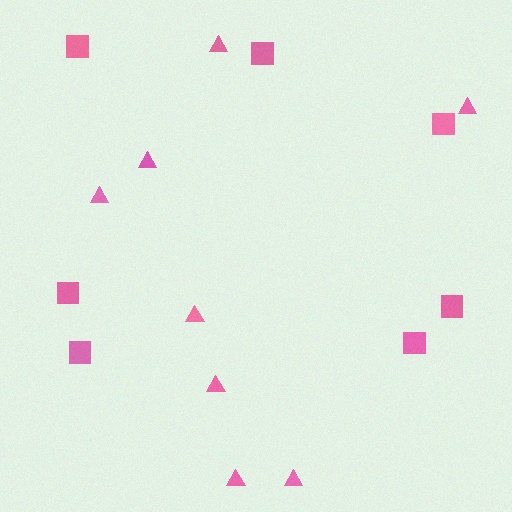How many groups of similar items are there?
There are 2 groups: one group of squares (7) and one group of triangles (8).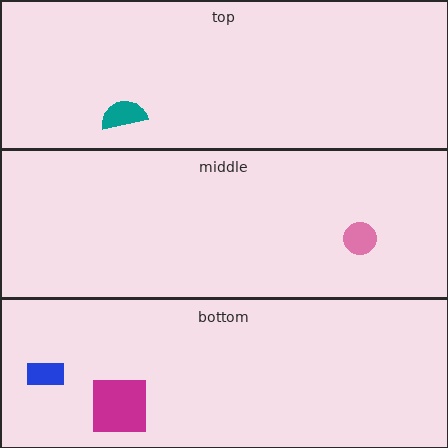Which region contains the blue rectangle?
The bottom region.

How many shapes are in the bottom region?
2.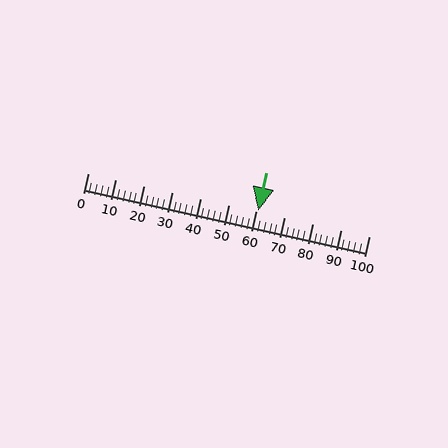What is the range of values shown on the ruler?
The ruler shows values from 0 to 100.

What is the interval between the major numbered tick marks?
The major tick marks are spaced 10 units apart.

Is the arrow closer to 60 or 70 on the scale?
The arrow is closer to 60.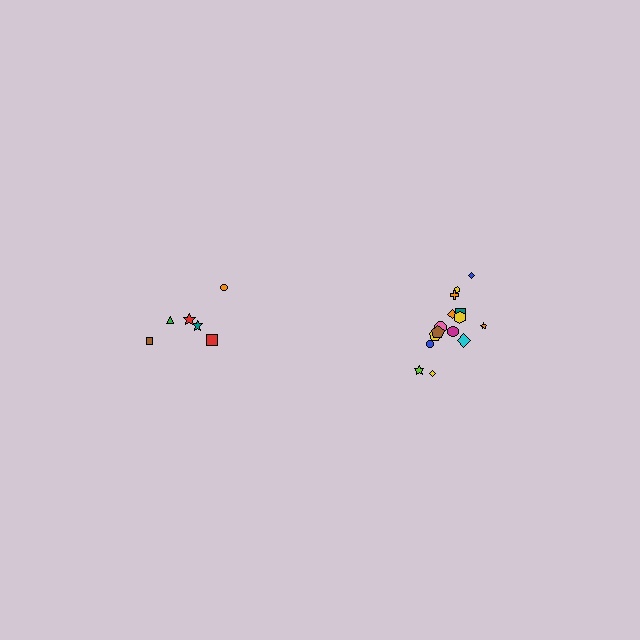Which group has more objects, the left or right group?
The right group.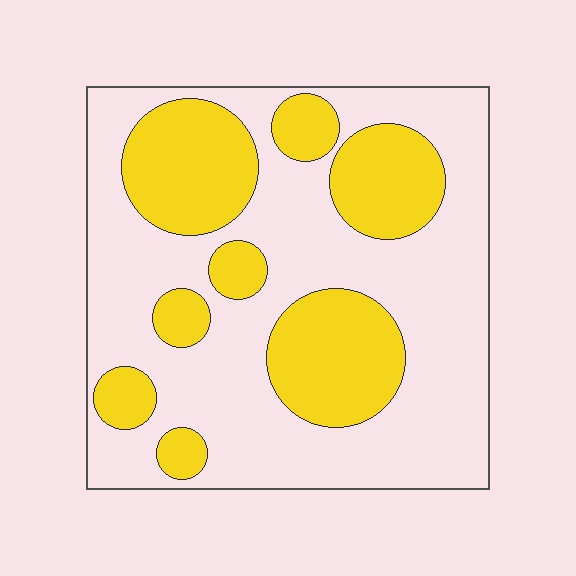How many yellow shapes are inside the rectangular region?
8.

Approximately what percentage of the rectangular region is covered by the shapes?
Approximately 35%.